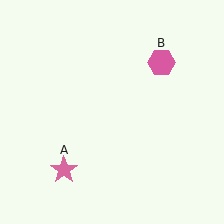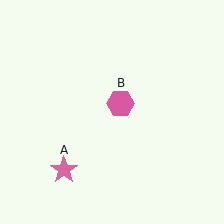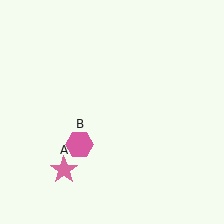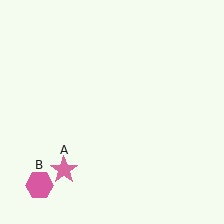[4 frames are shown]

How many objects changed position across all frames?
1 object changed position: pink hexagon (object B).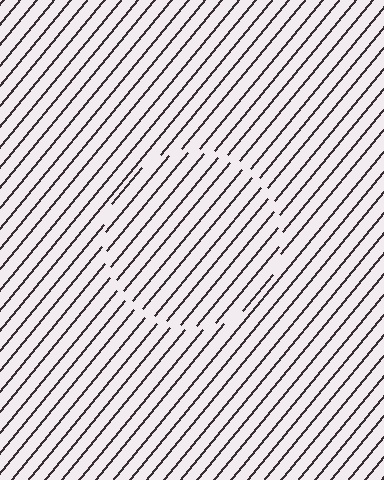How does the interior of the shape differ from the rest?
The interior of the shape contains the same grating, shifted by half a period — the contour is defined by the phase discontinuity where line-ends from the inner and outer gratings abut.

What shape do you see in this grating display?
An illusory circle. The interior of the shape contains the same grating, shifted by half a period — the contour is defined by the phase discontinuity where line-ends from the inner and outer gratings abut.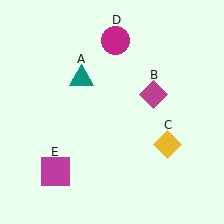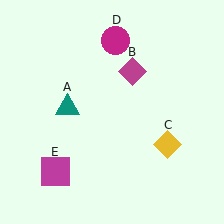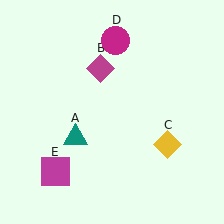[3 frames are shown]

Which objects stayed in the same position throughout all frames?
Yellow diamond (object C) and magenta circle (object D) and magenta square (object E) remained stationary.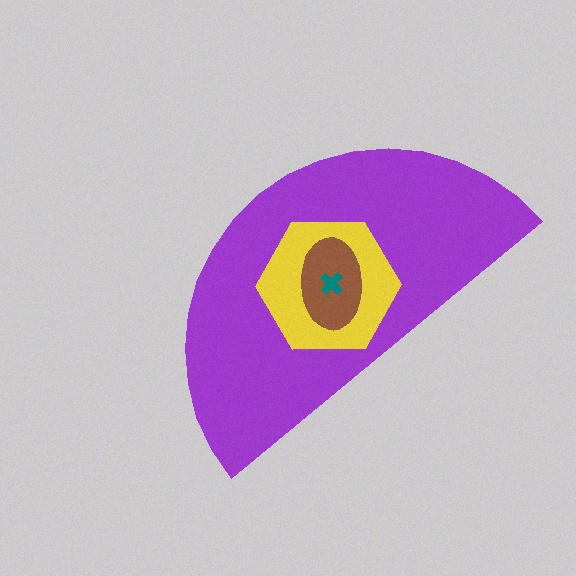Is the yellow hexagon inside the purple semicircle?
Yes.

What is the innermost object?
The teal cross.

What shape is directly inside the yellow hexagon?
The brown ellipse.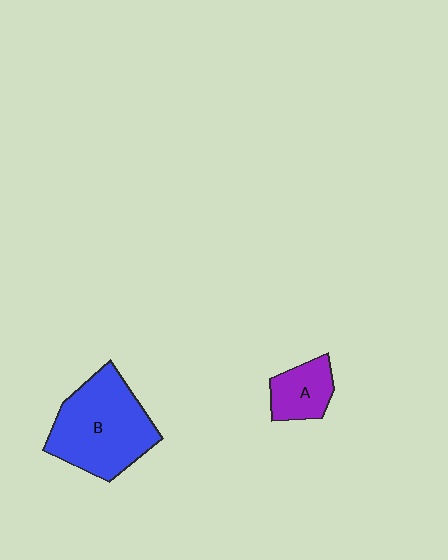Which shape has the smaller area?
Shape A (purple).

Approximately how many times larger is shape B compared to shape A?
Approximately 2.5 times.